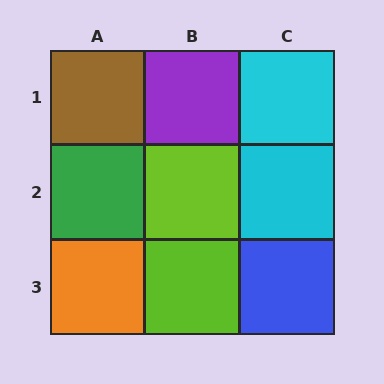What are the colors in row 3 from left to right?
Orange, lime, blue.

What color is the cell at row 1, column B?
Purple.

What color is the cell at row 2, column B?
Lime.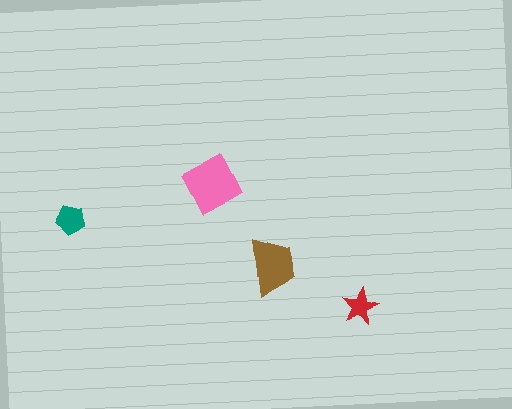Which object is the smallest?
The red star.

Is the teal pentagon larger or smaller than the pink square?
Smaller.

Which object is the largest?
The pink square.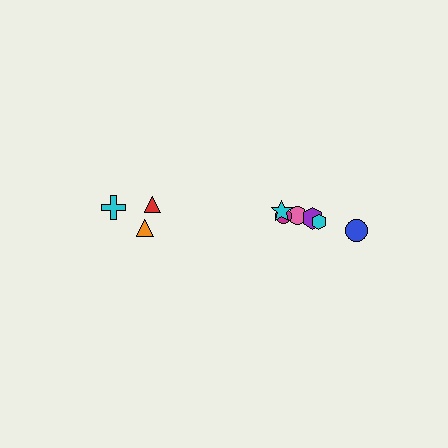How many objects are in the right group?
There are 6 objects.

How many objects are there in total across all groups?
There are 9 objects.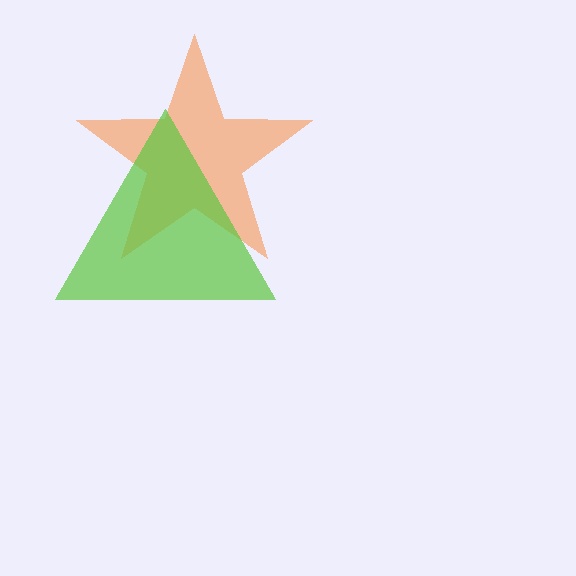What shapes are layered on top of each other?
The layered shapes are: an orange star, a lime triangle.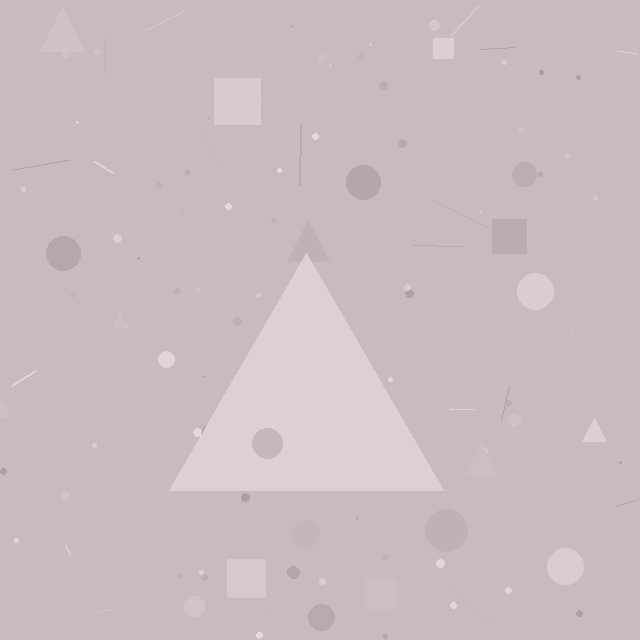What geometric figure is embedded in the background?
A triangle is embedded in the background.